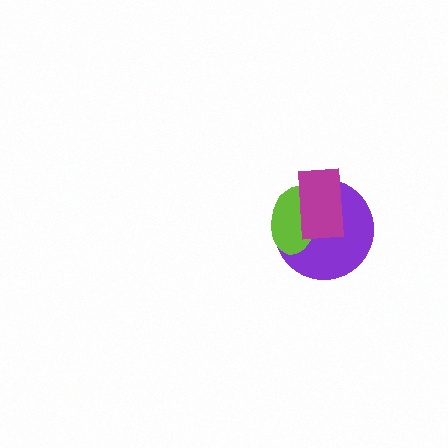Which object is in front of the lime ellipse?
The magenta rectangle is in front of the lime ellipse.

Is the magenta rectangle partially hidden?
No, no other shape covers it.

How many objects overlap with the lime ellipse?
2 objects overlap with the lime ellipse.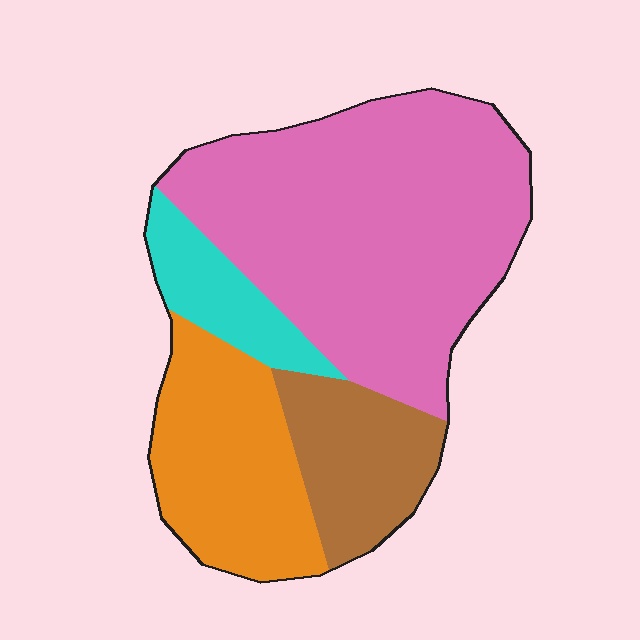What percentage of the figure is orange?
Orange covers about 20% of the figure.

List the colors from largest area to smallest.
From largest to smallest: pink, orange, brown, cyan.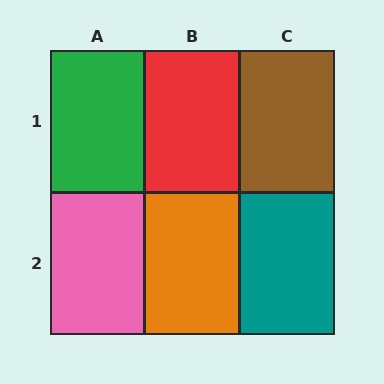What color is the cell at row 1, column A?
Green.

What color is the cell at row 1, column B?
Red.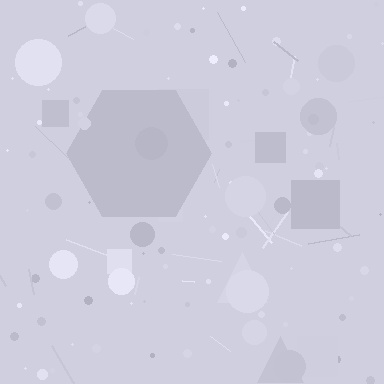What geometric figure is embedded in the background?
A hexagon is embedded in the background.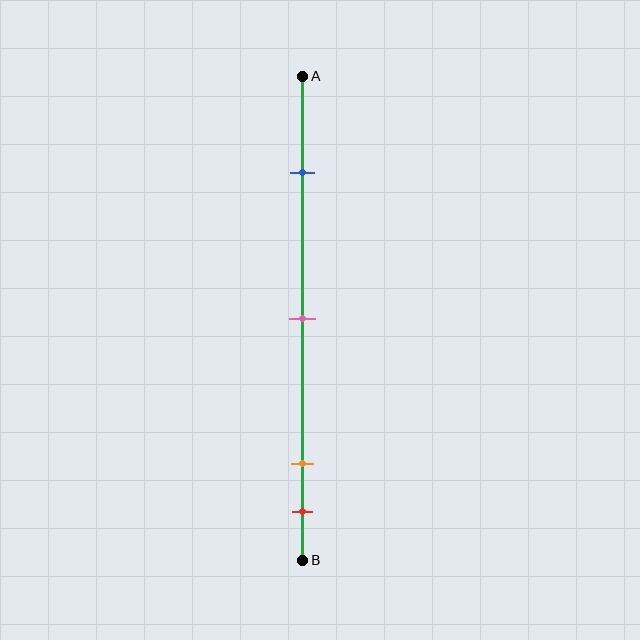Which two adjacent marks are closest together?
The orange and red marks are the closest adjacent pair.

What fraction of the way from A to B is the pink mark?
The pink mark is approximately 50% (0.5) of the way from A to B.